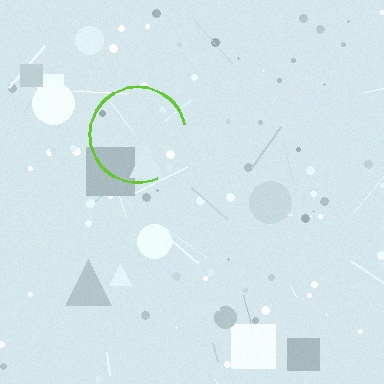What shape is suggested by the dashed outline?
The dashed outline suggests a circle.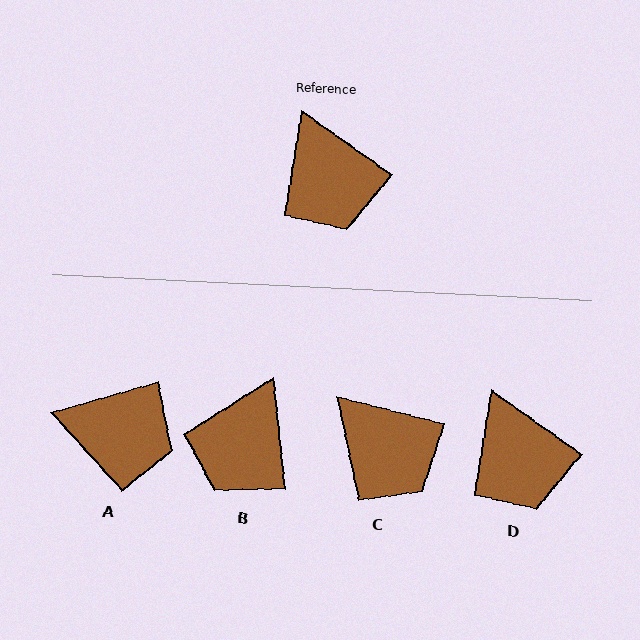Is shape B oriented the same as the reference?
No, it is off by about 48 degrees.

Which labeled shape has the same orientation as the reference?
D.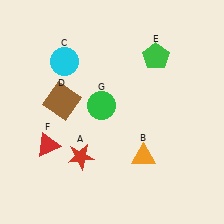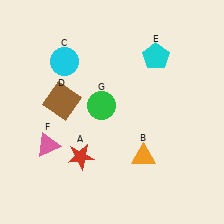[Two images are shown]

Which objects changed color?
E changed from green to cyan. F changed from red to pink.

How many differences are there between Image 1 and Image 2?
There are 2 differences between the two images.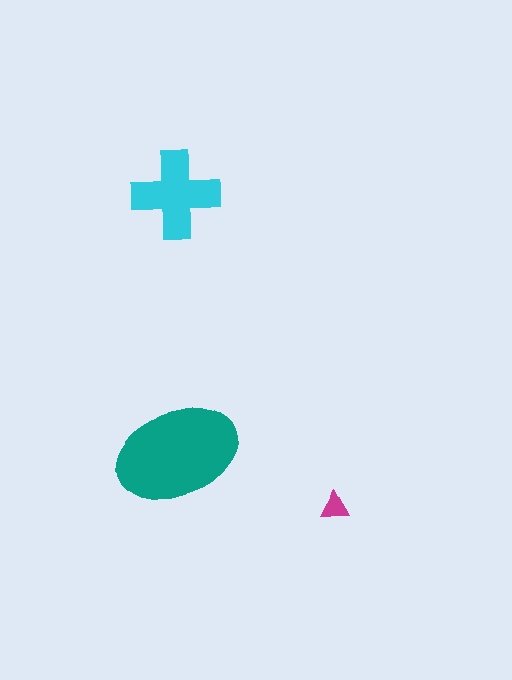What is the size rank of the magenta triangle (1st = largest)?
3rd.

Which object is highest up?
The cyan cross is topmost.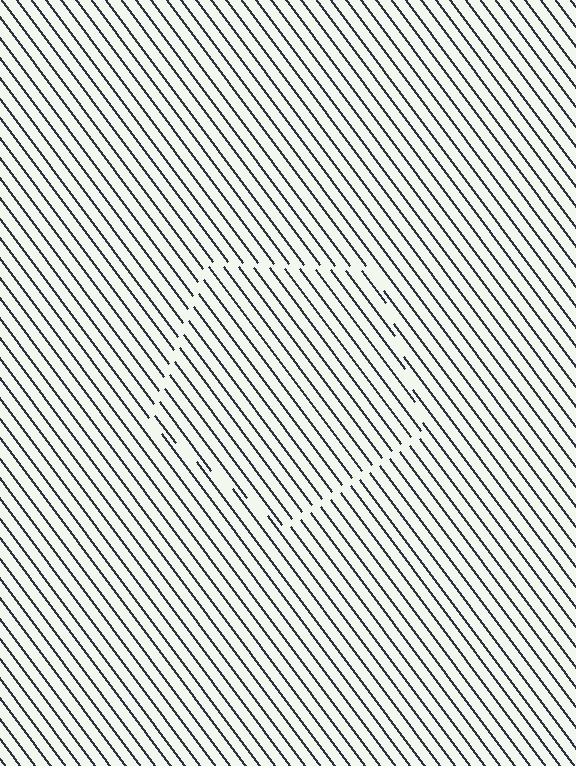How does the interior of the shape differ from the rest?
The interior of the shape contains the same grating, shifted by half a period — the contour is defined by the phase discontinuity where line-ends from the inner and outer gratings abut.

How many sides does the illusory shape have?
5 sides — the line-ends trace a pentagon.